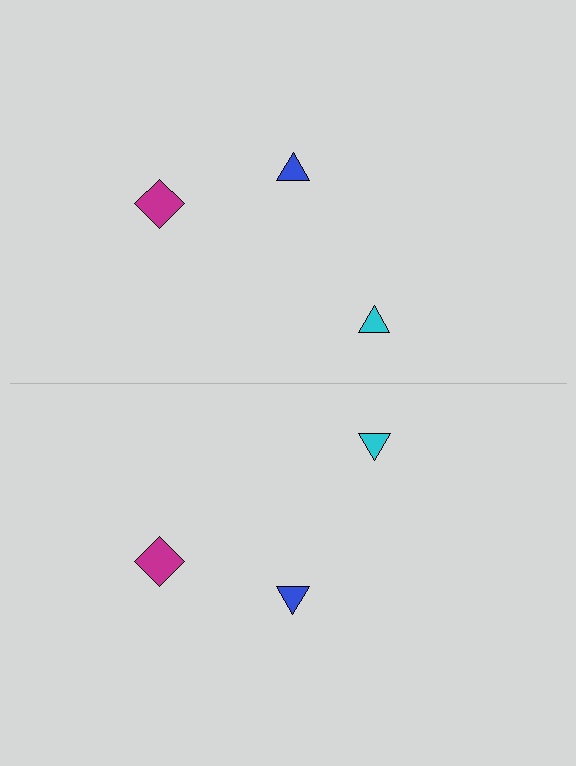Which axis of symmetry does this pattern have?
The pattern has a horizontal axis of symmetry running through the center of the image.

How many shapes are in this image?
There are 6 shapes in this image.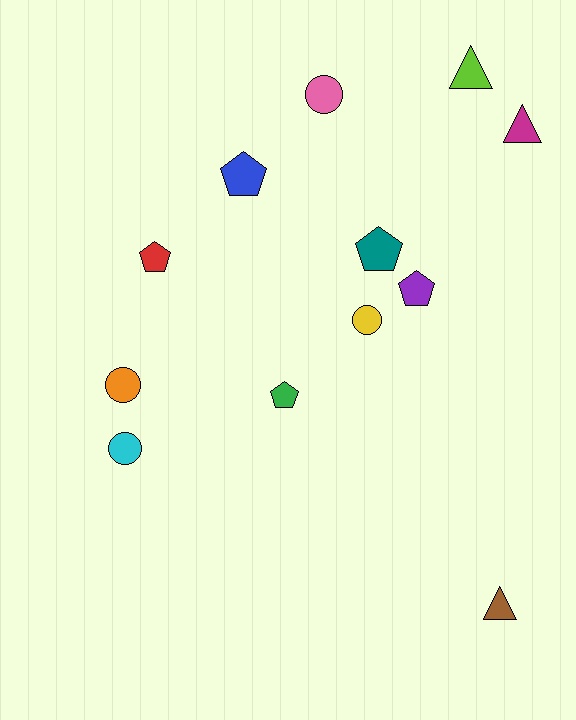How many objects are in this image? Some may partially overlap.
There are 12 objects.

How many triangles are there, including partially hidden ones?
There are 3 triangles.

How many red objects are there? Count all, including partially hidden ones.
There is 1 red object.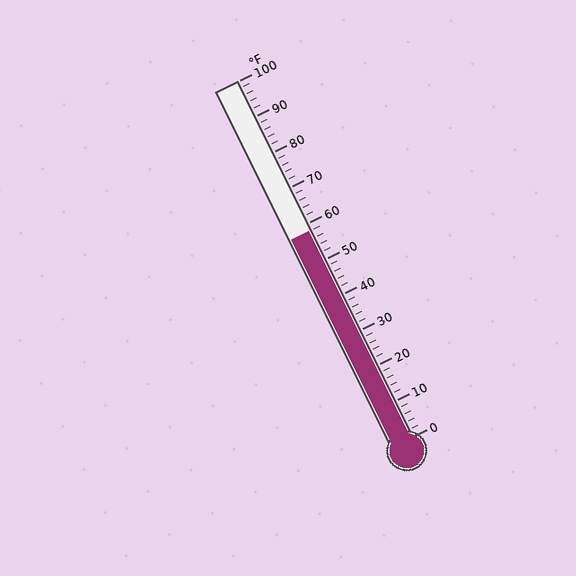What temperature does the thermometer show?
The thermometer shows approximately 58°F.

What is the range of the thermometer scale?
The thermometer scale ranges from 0°F to 100°F.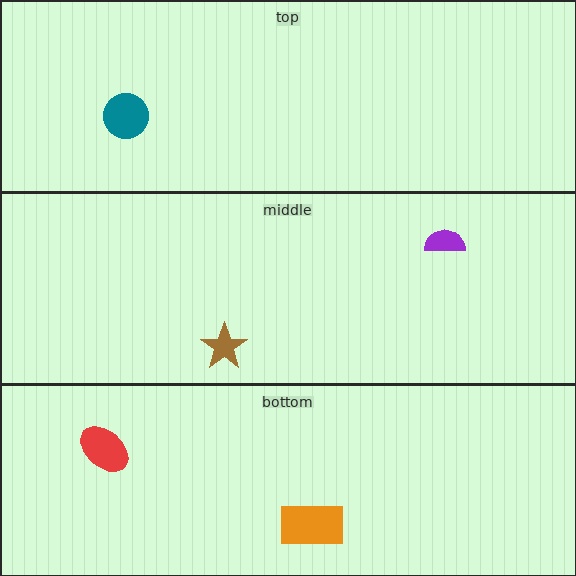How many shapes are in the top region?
1.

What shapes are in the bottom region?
The orange rectangle, the red ellipse.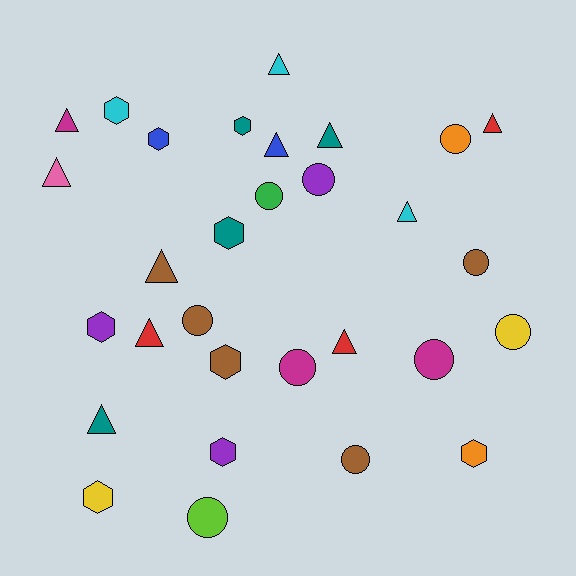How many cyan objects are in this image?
There are 3 cyan objects.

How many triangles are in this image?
There are 11 triangles.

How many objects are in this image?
There are 30 objects.